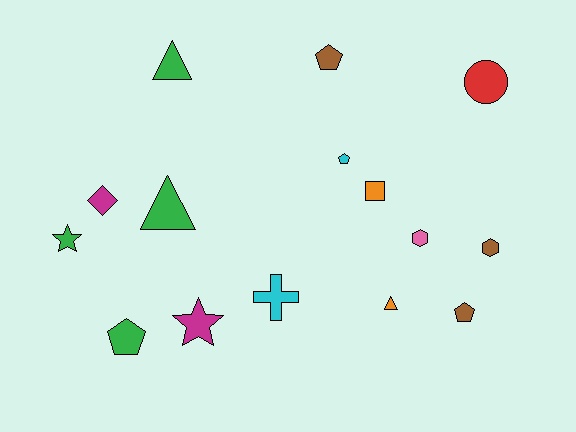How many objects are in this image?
There are 15 objects.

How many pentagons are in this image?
There are 4 pentagons.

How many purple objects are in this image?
There are no purple objects.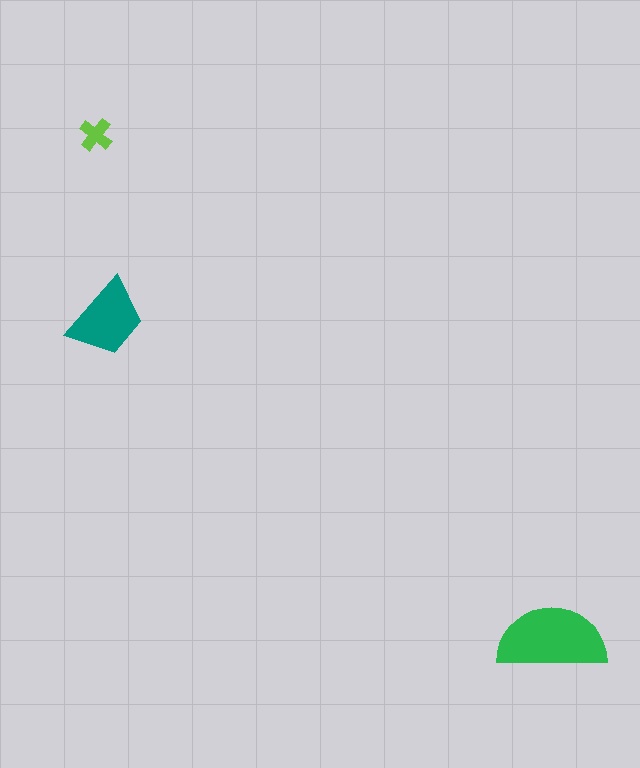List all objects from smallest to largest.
The lime cross, the teal trapezoid, the green semicircle.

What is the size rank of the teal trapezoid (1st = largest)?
2nd.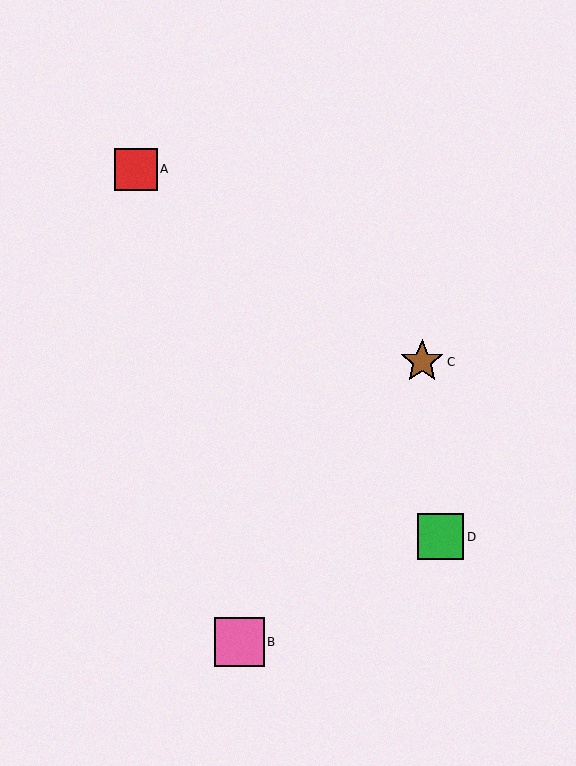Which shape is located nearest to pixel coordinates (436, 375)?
The brown star (labeled C) at (422, 362) is nearest to that location.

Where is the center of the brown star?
The center of the brown star is at (422, 362).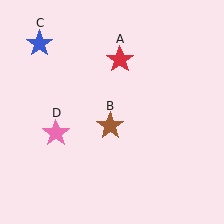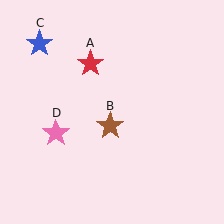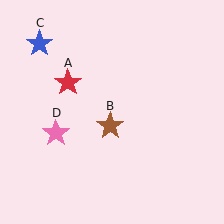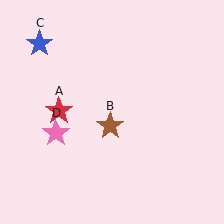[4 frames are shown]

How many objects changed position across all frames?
1 object changed position: red star (object A).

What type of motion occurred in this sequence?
The red star (object A) rotated counterclockwise around the center of the scene.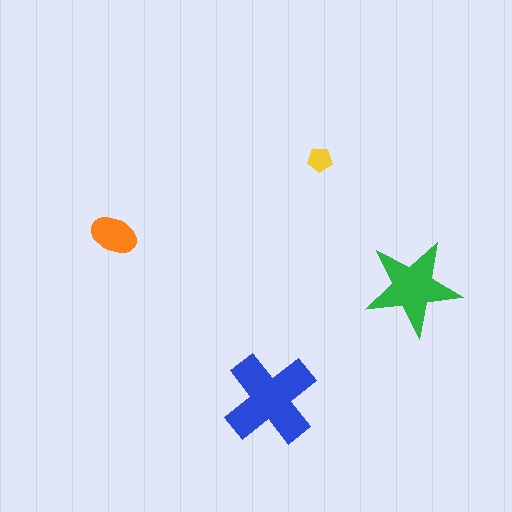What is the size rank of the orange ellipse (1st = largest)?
3rd.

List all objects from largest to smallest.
The blue cross, the green star, the orange ellipse, the yellow pentagon.